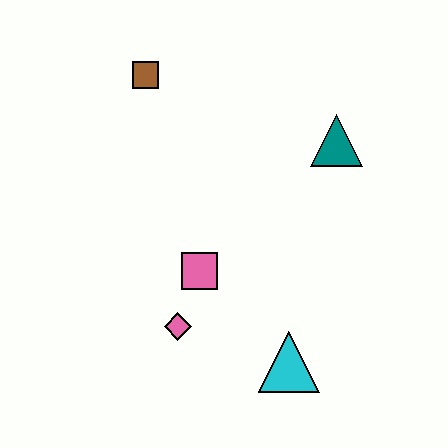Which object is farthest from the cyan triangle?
The brown square is farthest from the cyan triangle.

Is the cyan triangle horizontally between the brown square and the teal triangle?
Yes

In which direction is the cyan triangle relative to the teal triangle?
The cyan triangle is below the teal triangle.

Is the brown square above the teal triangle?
Yes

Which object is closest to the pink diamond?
The pink square is closest to the pink diamond.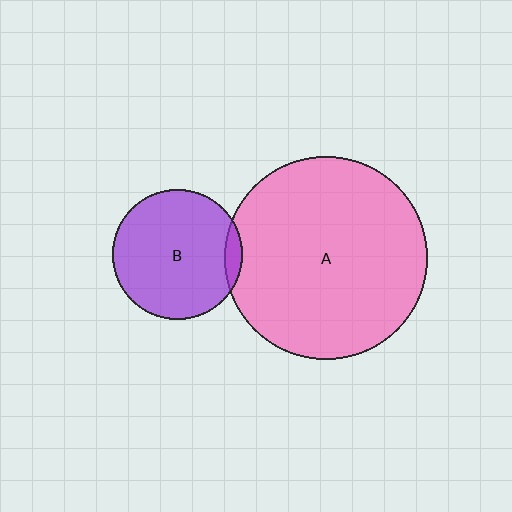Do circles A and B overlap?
Yes.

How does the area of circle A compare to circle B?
Approximately 2.4 times.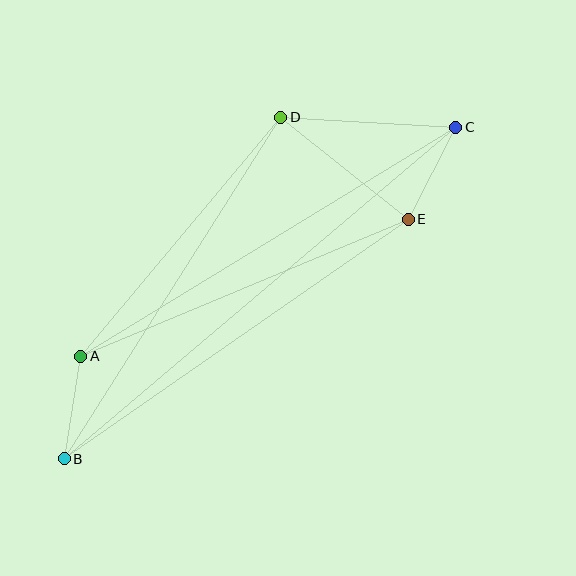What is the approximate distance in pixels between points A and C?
The distance between A and C is approximately 439 pixels.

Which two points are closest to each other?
Points C and E are closest to each other.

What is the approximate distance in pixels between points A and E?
The distance between A and E is approximately 355 pixels.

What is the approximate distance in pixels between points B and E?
The distance between B and E is approximately 420 pixels.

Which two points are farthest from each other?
Points B and C are farthest from each other.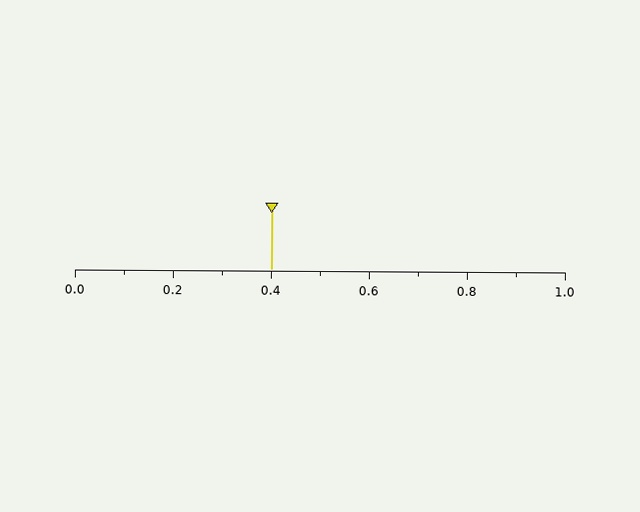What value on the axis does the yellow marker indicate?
The marker indicates approximately 0.4.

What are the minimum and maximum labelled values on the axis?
The axis runs from 0.0 to 1.0.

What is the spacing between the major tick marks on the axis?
The major ticks are spaced 0.2 apart.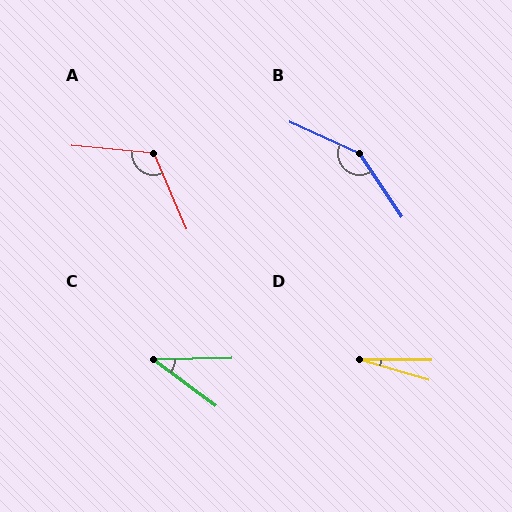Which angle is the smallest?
D, at approximately 16 degrees.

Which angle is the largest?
B, at approximately 148 degrees.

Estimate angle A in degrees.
Approximately 119 degrees.